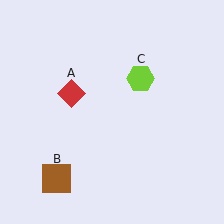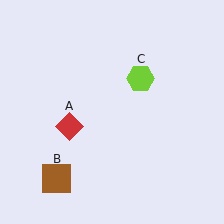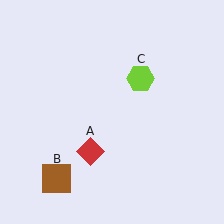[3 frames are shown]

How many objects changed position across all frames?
1 object changed position: red diamond (object A).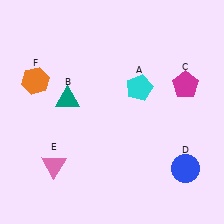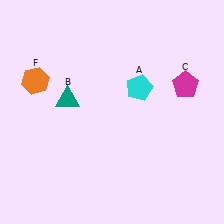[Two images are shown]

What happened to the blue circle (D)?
The blue circle (D) was removed in Image 2. It was in the bottom-right area of Image 1.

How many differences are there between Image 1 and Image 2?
There are 2 differences between the two images.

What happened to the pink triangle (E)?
The pink triangle (E) was removed in Image 2. It was in the bottom-left area of Image 1.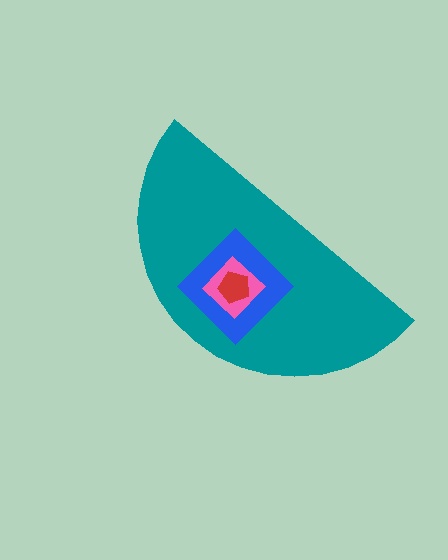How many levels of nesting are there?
4.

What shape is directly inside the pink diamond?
The red pentagon.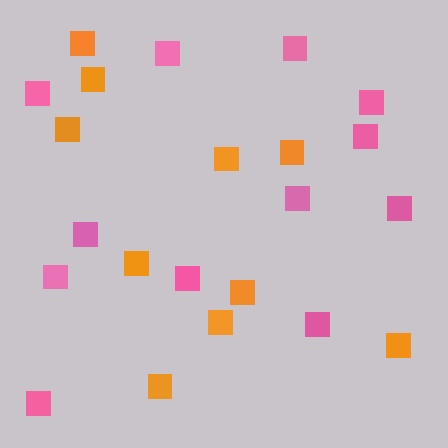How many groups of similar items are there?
There are 2 groups: one group of pink squares (12) and one group of orange squares (10).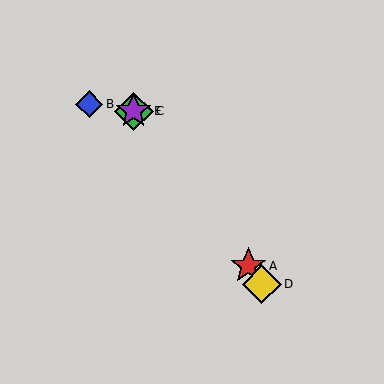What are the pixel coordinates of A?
Object A is at (248, 266).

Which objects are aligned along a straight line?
Objects A, C, D, E are aligned along a straight line.